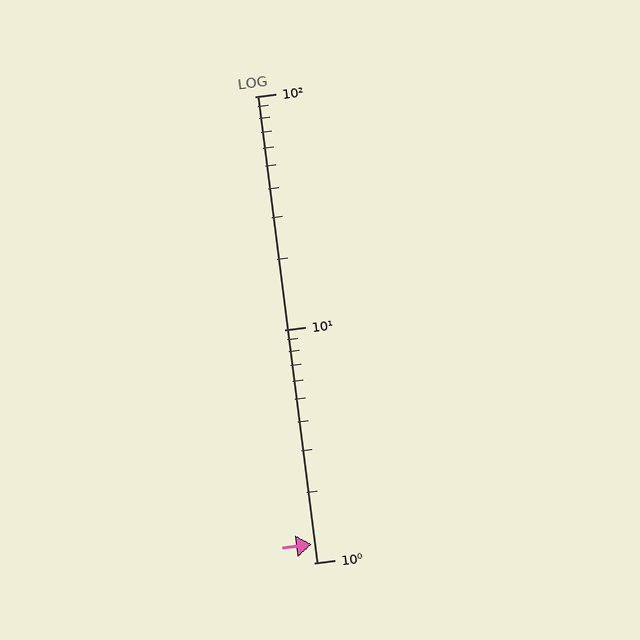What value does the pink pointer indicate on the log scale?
The pointer indicates approximately 1.2.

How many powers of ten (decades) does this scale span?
The scale spans 2 decades, from 1 to 100.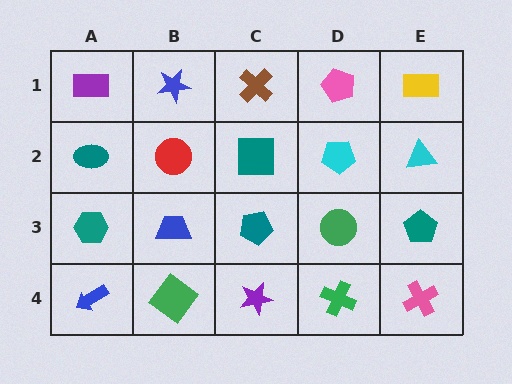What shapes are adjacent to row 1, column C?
A teal square (row 2, column C), a blue star (row 1, column B), a pink pentagon (row 1, column D).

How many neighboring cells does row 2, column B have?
4.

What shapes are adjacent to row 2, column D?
A pink pentagon (row 1, column D), a green circle (row 3, column D), a teal square (row 2, column C), a cyan triangle (row 2, column E).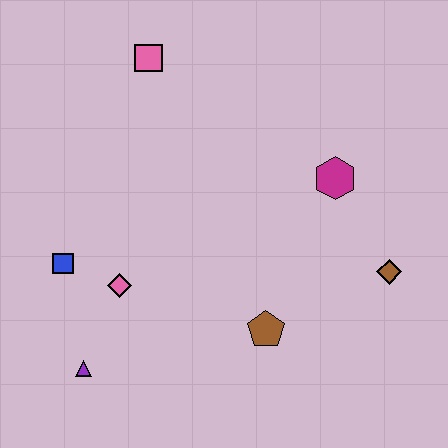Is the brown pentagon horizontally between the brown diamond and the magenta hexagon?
No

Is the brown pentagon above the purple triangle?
Yes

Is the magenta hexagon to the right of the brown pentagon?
Yes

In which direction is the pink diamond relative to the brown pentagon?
The pink diamond is to the left of the brown pentagon.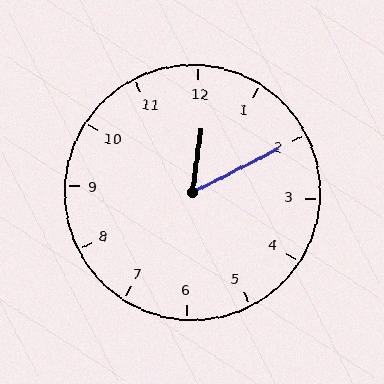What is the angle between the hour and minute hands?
Approximately 55 degrees.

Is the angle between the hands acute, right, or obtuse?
It is acute.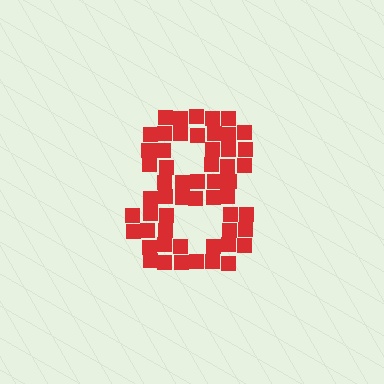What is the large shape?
The large shape is the digit 8.